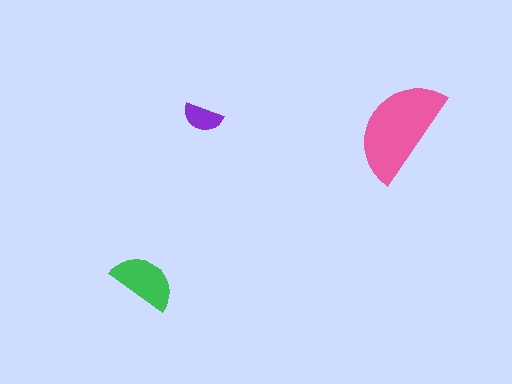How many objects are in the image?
There are 3 objects in the image.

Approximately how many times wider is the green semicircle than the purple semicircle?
About 1.5 times wider.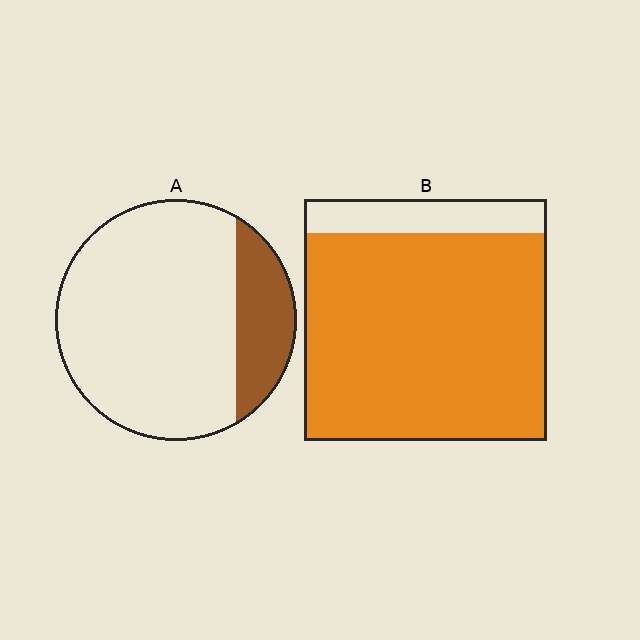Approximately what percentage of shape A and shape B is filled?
A is approximately 20% and B is approximately 85%.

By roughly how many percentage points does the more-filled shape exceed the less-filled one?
By roughly 65 percentage points (B over A).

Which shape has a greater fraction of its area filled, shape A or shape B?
Shape B.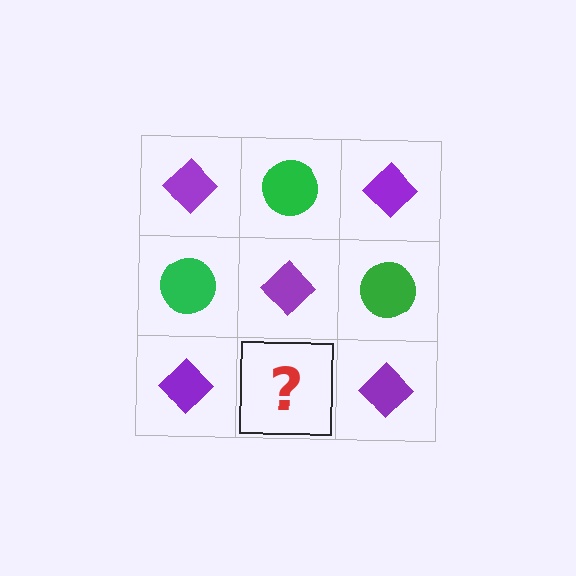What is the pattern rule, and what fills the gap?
The rule is that it alternates purple diamond and green circle in a checkerboard pattern. The gap should be filled with a green circle.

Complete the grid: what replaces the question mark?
The question mark should be replaced with a green circle.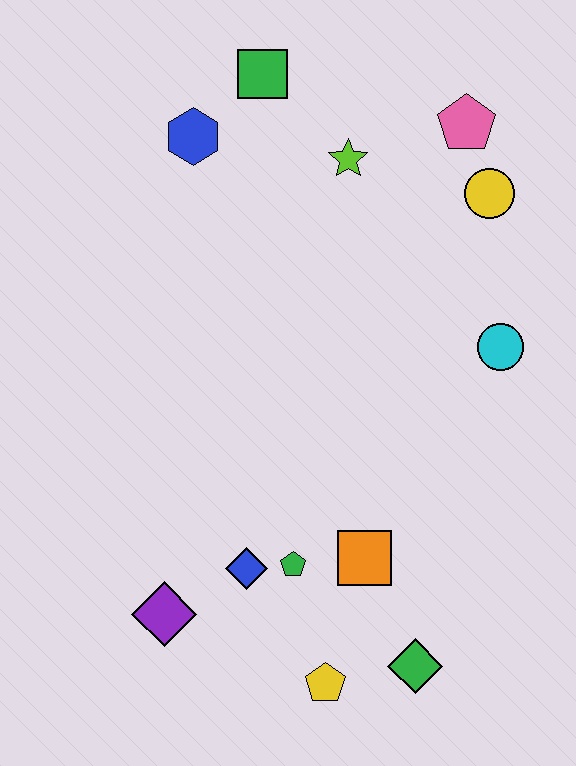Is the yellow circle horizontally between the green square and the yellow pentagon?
No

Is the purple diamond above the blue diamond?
No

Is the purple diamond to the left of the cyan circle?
Yes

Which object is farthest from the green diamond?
The green square is farthest from the green diamond.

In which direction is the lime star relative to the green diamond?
The lime star is above the green diamond.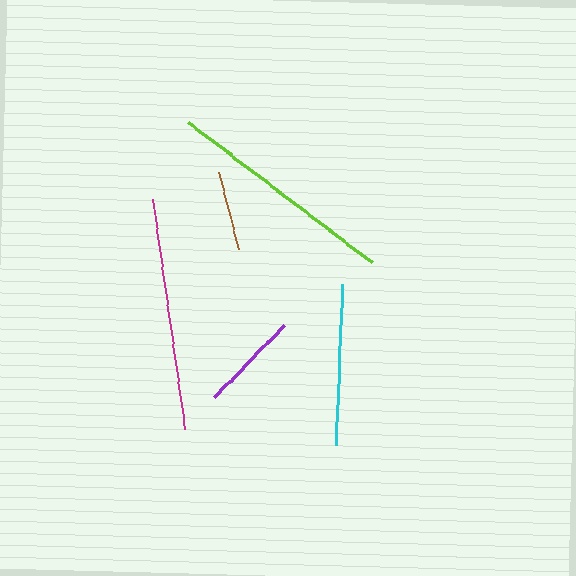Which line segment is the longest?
The magenta line is the longest at approximately 232 pixels.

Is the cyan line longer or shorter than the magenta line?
The magenta line is longer than the cyan line.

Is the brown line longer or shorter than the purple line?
The purple line is longer than the brown line.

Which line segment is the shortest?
The brown line is the shortest at approximately 79 pixels.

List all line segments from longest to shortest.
From longest to shortest: magenta, lime, cyan, purple, brown.